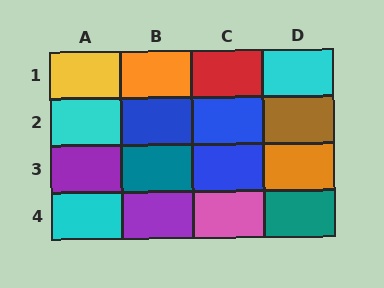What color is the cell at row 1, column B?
Orange.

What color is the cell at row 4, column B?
Purple.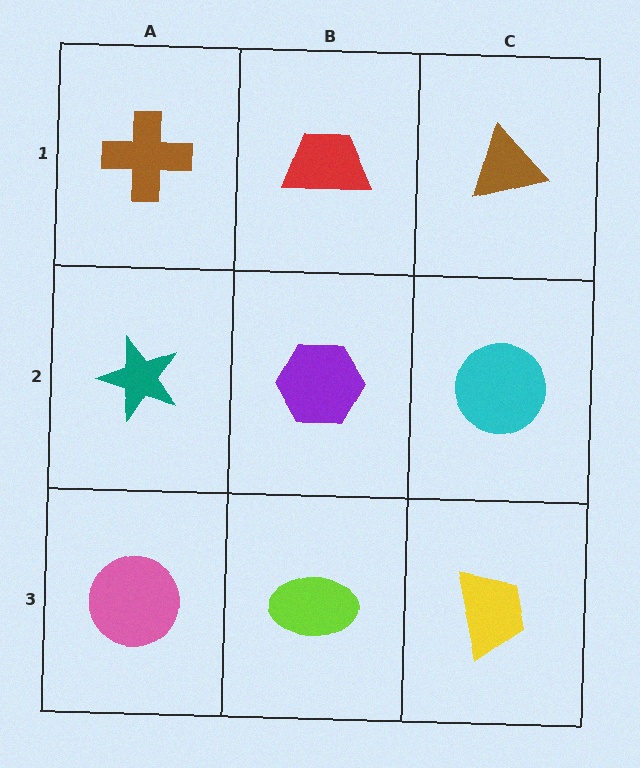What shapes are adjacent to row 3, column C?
A cyan circle (row 2, column C), a lime ellipse (row 3, column B).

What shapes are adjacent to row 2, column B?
A red trapezoid (row 1, column B), a lime ellipse (row 3, column B), a teal star (row 2, column A), a cyan circle (row 2, column C).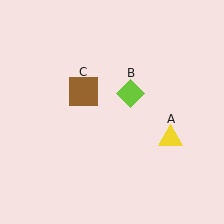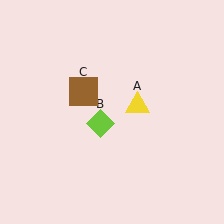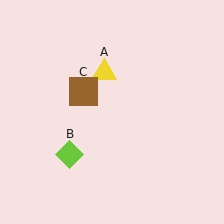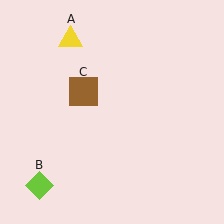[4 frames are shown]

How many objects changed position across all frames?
2 objects changed position: yellow triangle (object A), lime diamond (object B).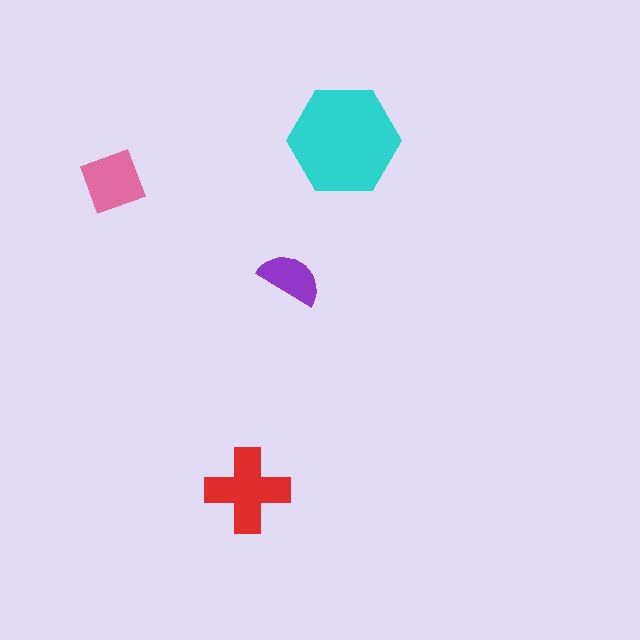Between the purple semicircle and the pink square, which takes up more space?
The pink square.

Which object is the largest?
The cyan hexagon.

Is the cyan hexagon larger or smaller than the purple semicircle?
Larger.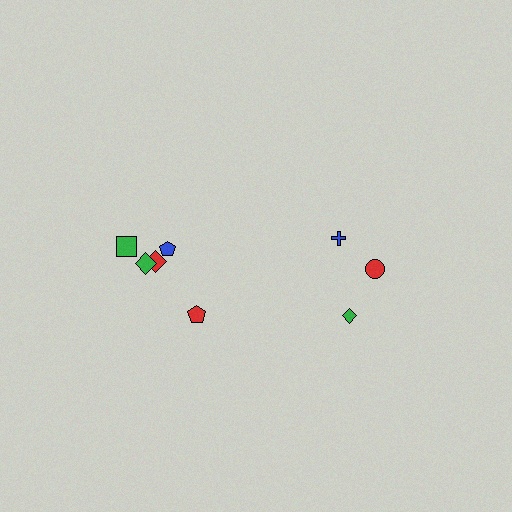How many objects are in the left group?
There are 5 objects.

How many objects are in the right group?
There are 3 objects.